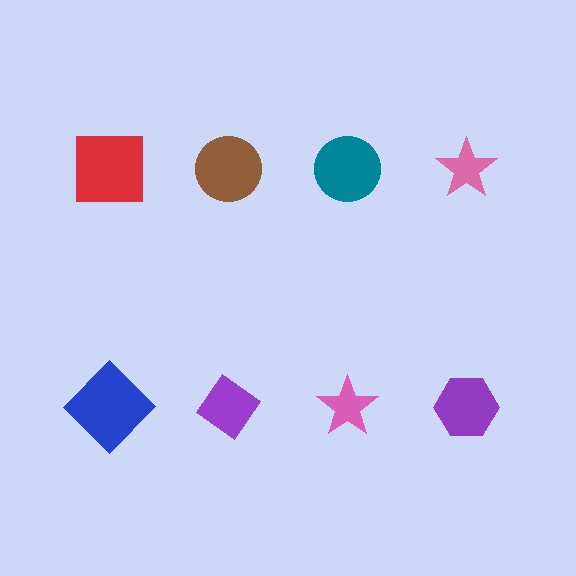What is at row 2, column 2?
A purple diamond.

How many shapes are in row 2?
4 shapes.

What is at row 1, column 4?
A pink star.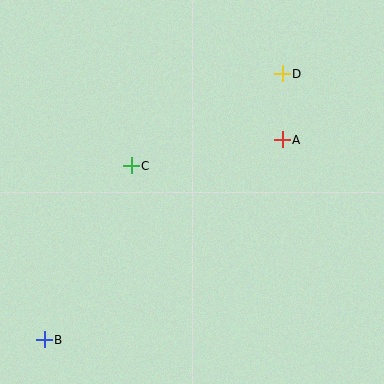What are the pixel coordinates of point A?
Point A is at (282, 140).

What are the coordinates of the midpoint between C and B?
The midpoint between C and B is at (88, 253).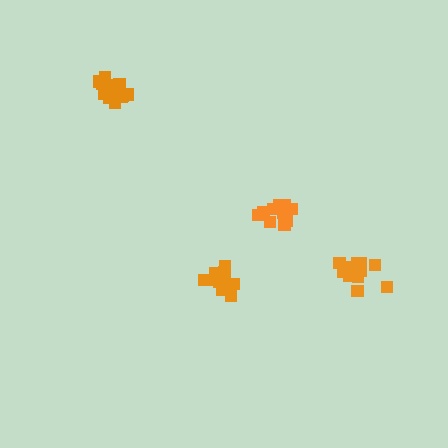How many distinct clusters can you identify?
There are 4 distinct clusters.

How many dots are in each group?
Group 1: 15 dots, Group 2: 13 dots, Group 3: 13 dots, Group 4: 14 dots (55 total).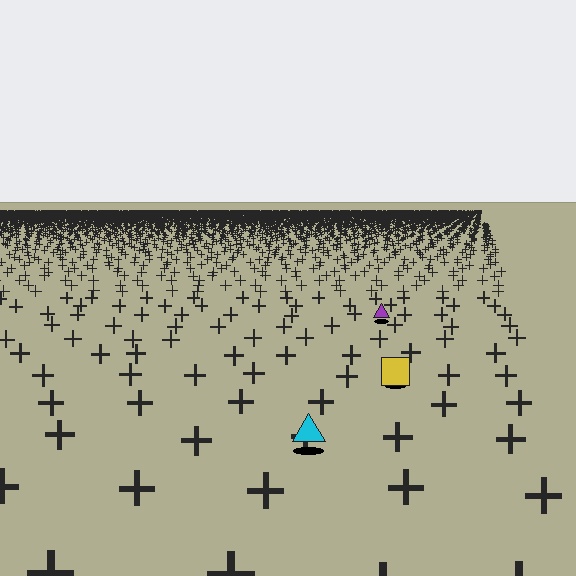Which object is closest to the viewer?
The cyan triangle is closest. The texture marks near it are larger and more spread out.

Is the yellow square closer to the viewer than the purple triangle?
Yes. The yellow square is closer — you can tell from the texture gradient: the ground texture is coarser near it.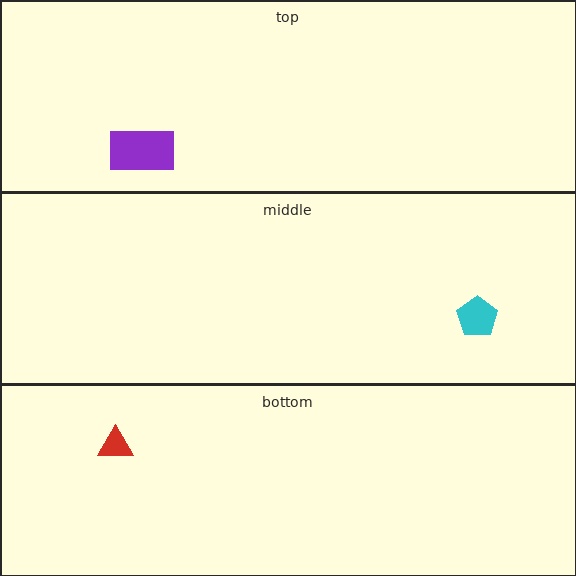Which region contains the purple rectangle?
The top region.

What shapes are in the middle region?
The cyan pentagon.